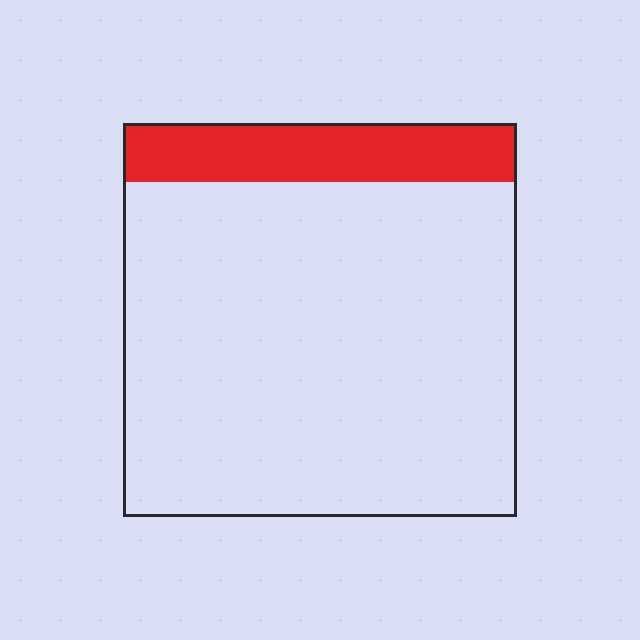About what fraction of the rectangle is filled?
About one sixth (1/6).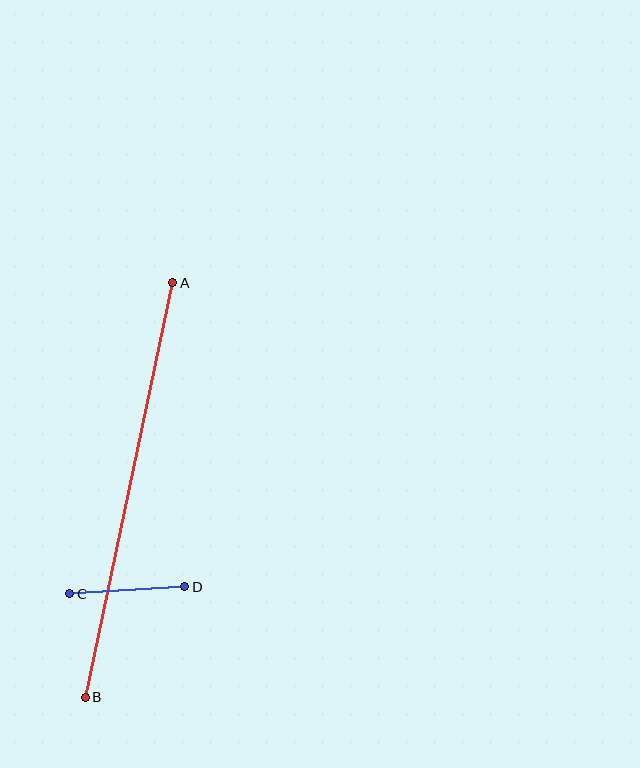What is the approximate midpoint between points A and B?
The midpoint is at approximately (129, 490) pixels.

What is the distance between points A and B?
The distance is approximately 424 pixels.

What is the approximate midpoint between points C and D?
The midpoint is at approximately (127, 590) pixels.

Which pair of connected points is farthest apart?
Points A and B are farthest apart.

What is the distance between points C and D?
The distance is approximately 116 pixels.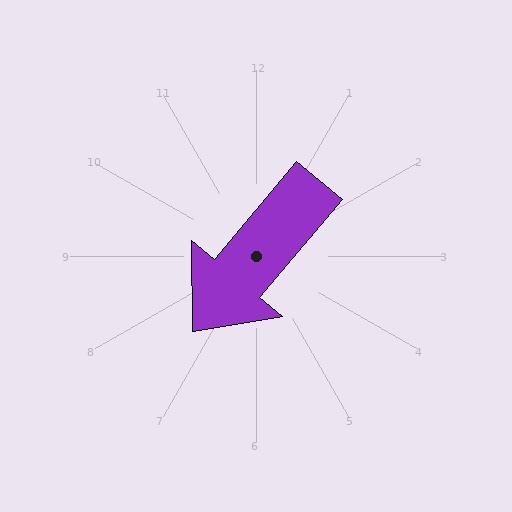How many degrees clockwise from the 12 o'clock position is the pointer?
Approximately 220 degrees.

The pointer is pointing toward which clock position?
Roughly 7 o'clock.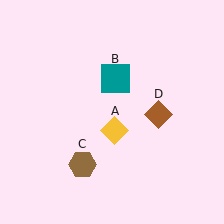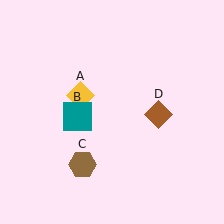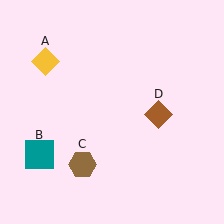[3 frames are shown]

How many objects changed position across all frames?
2 objects changed position: yellow diamond (object A), teal square (object B).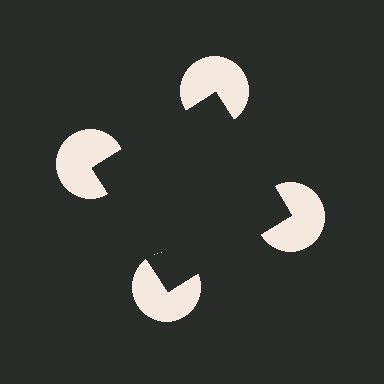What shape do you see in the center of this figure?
An illusory square — its edges are inferred from the aligned wedge cuts in the pac-man discs, not physically drawn.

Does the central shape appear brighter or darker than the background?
It typically appears slightly darker than the background, even though no actual brightness change is drawn.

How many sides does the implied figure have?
4 sides.